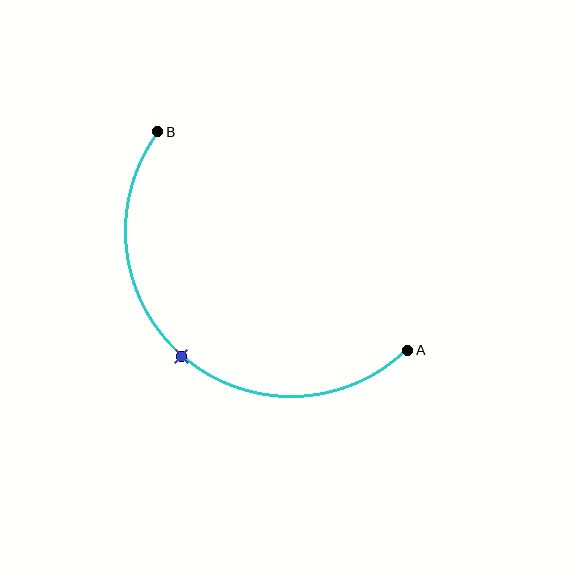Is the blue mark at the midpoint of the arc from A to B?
Yes. The blue mark lies on the arc at equal arc-length from both A and B — it is the arc midpoint.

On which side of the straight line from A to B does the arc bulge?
The arc bulges below and to the left of the straight line connecting A and B.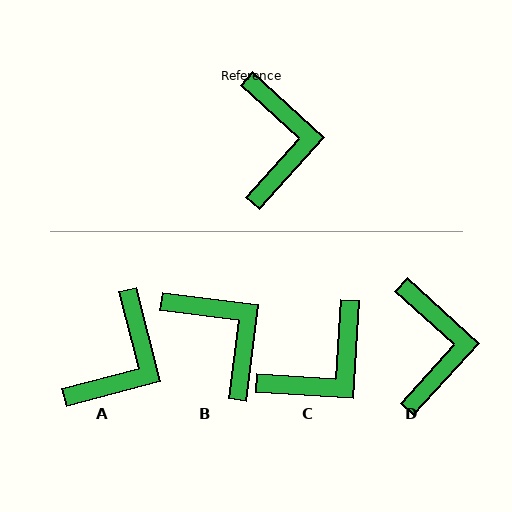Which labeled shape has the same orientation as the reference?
D.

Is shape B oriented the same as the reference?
No, it is off by about 35 degrees.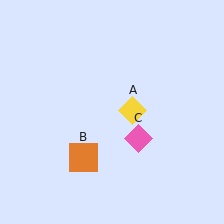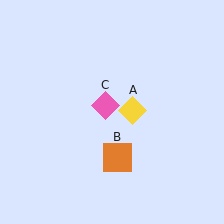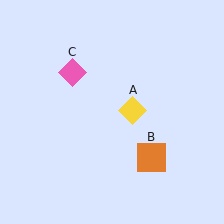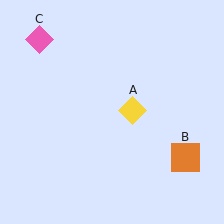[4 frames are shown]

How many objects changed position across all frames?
2 objects changed position: orange square (object B), pink diamond (object C).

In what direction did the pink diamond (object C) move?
The pink diamond (object C) moved up and to the left.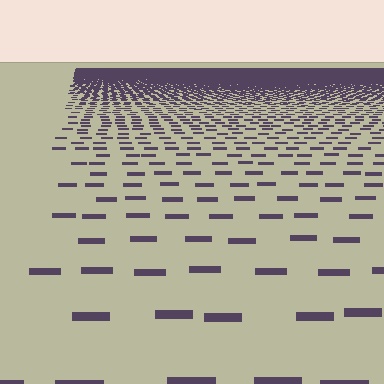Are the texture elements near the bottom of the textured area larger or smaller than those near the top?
Larger. Near the bottom, elements are closer to the viewer and appear at a bigger on-screen size.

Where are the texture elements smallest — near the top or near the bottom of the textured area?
Near the top.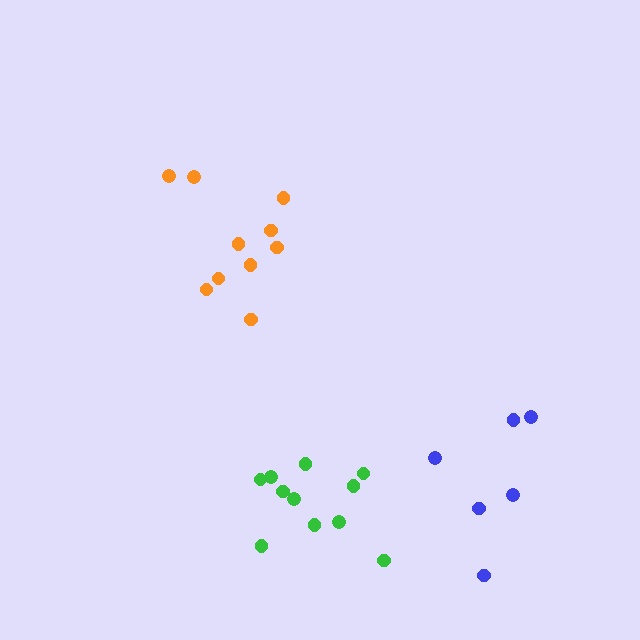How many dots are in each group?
Group 1: 10 dots, Group 2: 6 dots, Group 3: 11 dots (27 total).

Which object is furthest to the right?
The blue cluster is rightmost.